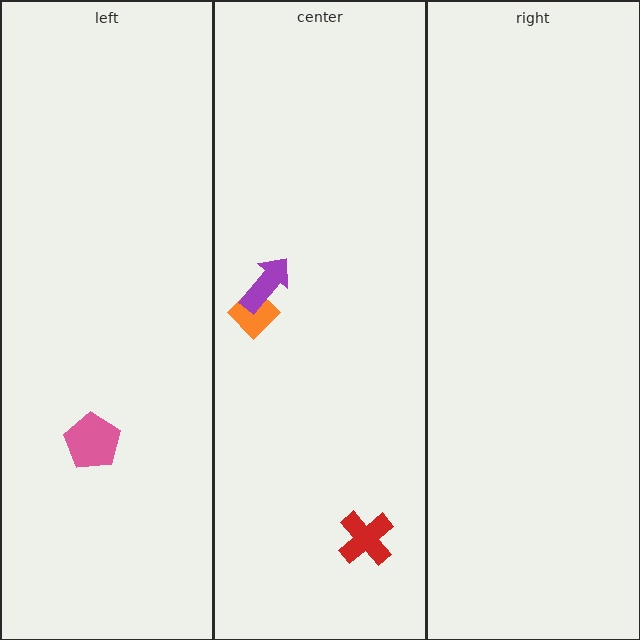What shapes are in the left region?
The pink pentagon.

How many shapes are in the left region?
1.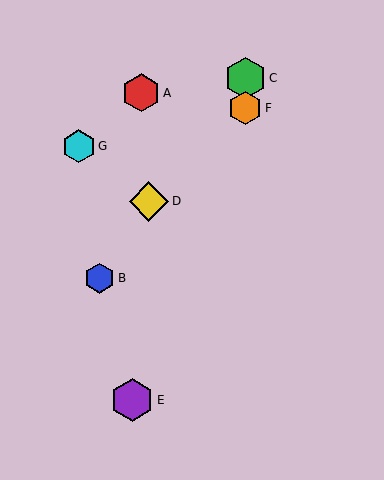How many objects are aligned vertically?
2 objects (C, F) are aligned vertically.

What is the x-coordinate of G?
Object G is at x≈79.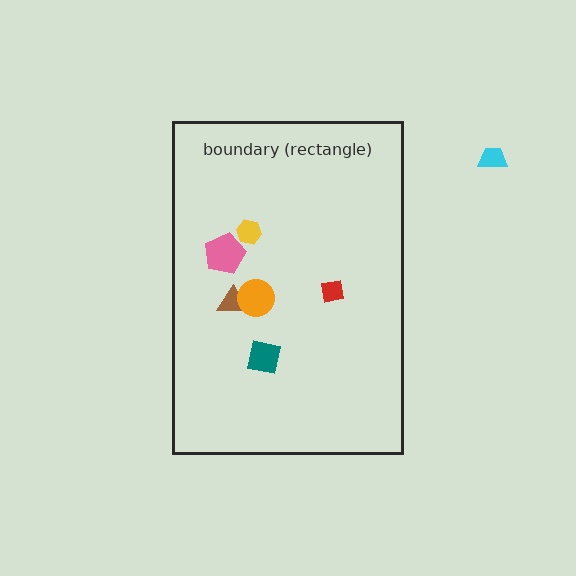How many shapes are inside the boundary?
6 inside, 1 outside.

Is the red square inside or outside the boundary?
Inside.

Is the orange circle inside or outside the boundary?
Inside.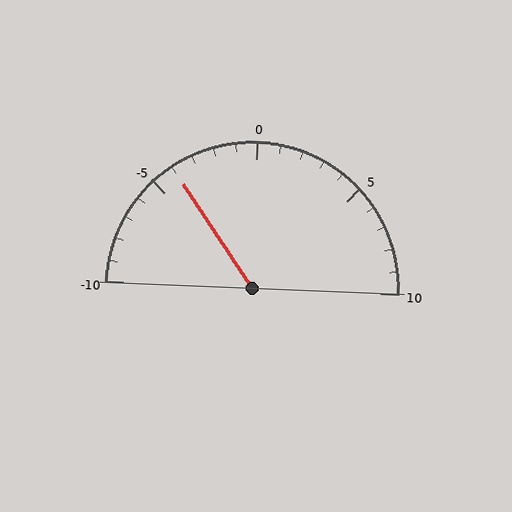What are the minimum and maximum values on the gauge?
The gauge ranges from -10 to 10.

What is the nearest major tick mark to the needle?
The nearest major tick mark is -5.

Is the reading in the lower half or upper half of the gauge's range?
The reading is in the lower half of the range (-10 to 10).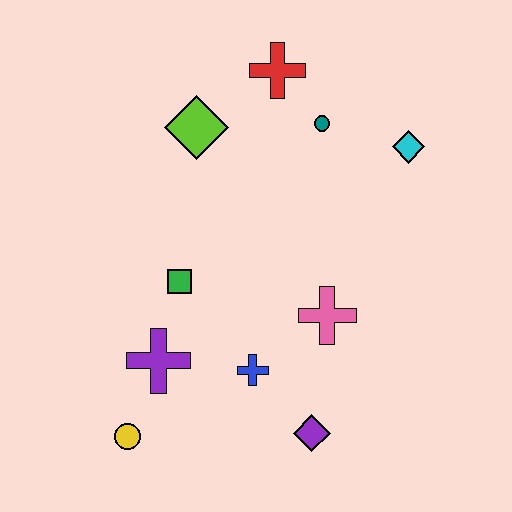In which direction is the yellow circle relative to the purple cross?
The yellow circle is below the purple cross.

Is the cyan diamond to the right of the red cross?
Yes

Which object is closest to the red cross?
The teal circle is closest to the red cross.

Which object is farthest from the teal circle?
The yellow circle is farthest from the teal circle.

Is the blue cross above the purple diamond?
Yes